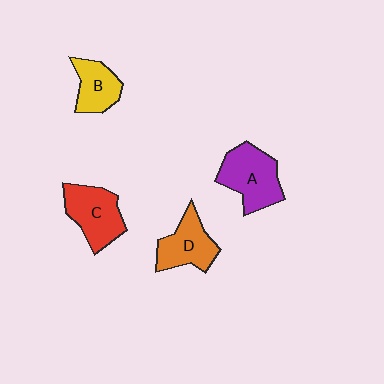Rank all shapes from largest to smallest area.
From largest to smallest: A (purple), C (red), D (orange), B (yellow).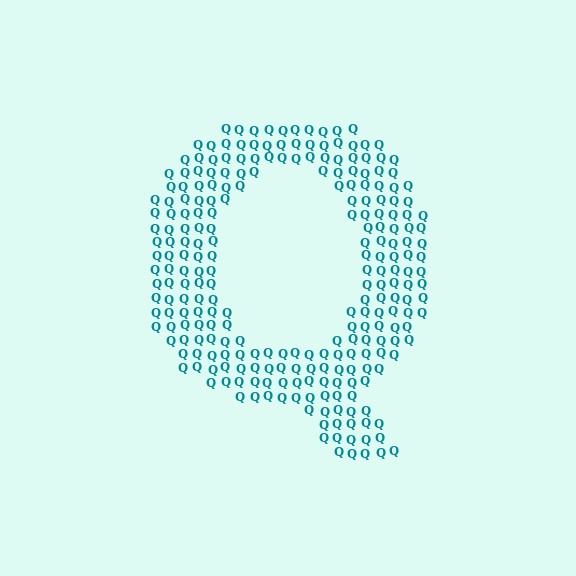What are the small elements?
The small elements are letter Q's.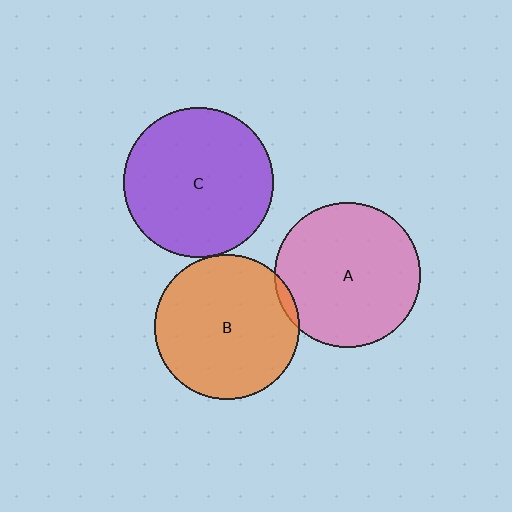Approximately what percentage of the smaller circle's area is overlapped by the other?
Approximately 5%.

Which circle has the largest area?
Circle C (purple).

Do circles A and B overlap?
Yes.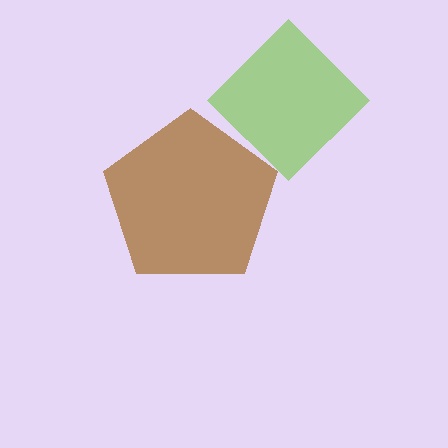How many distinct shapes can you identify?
There are 2 distinct shapes: a lime diamond, a brown pentagon.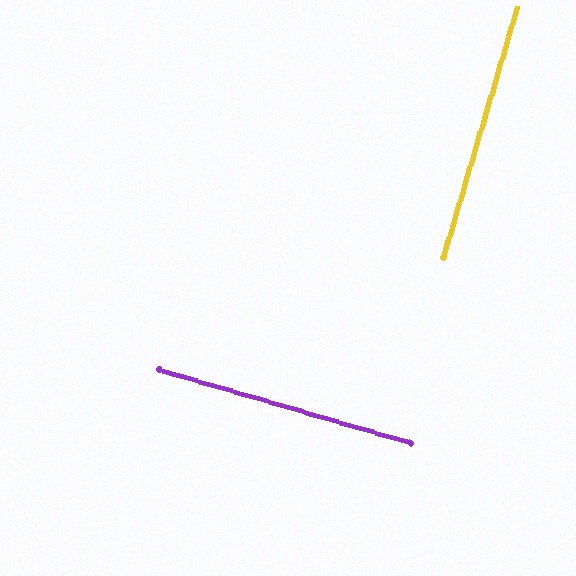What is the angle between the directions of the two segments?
Approximately 90 degrees.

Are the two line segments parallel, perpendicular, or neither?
Perpendicular — they meet at approximately 90°.